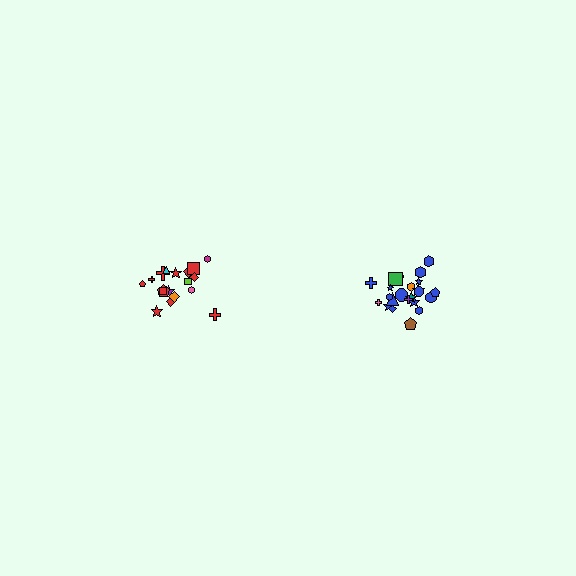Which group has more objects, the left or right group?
The right group.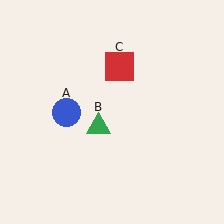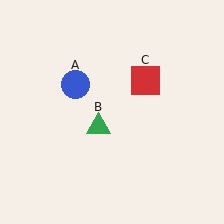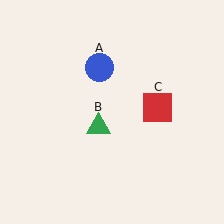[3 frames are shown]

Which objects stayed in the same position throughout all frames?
Green triangle (object B) remained stationary.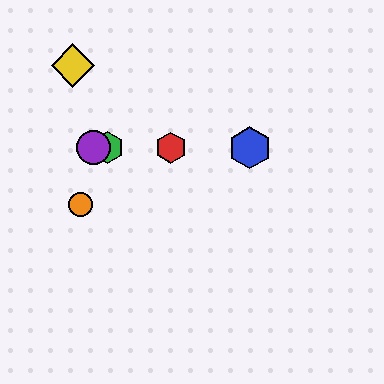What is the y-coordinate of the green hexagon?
The green hexagon is at y≈148.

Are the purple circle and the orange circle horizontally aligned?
No, the purple circle is at y≈148 and the orange circle is at y≈205.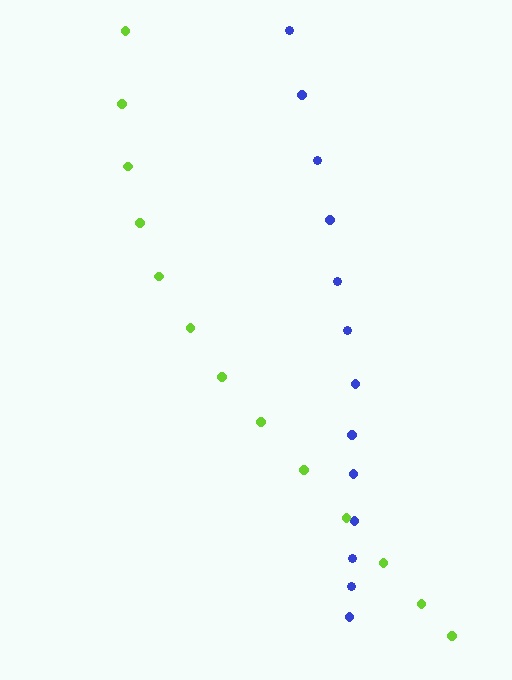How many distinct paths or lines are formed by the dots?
There are 2 distinct paths.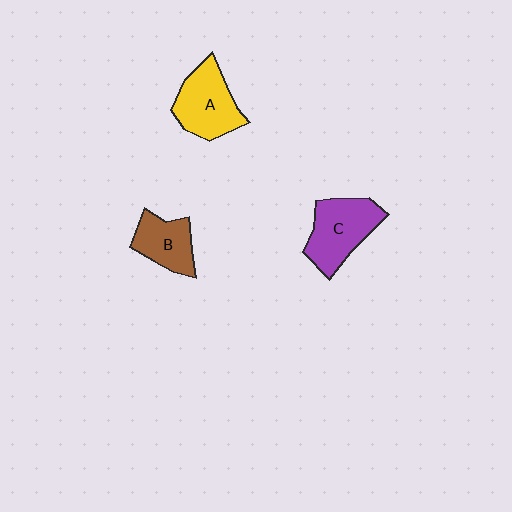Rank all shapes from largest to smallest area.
From largest to smallest: C (purple), A (yellow), B (brown).